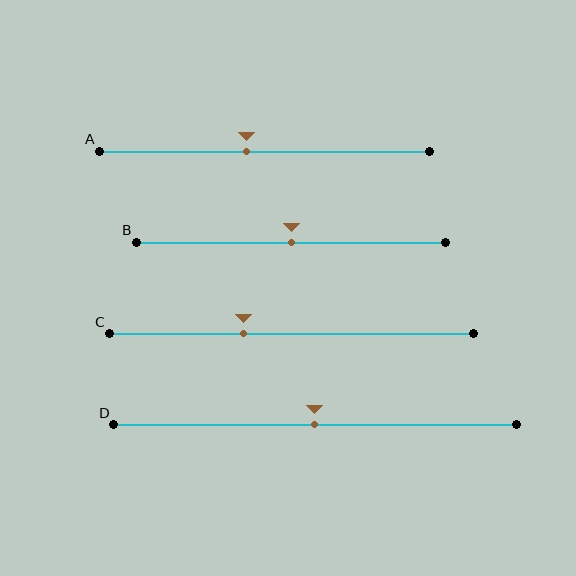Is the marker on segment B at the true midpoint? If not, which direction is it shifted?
Yes, the marker on segment B is at the true midpoint.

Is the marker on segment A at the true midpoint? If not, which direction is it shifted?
No, the marker on segment A is shifted to the left by about 6% of the segment length.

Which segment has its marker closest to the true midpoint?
Segment B has its marker closest to the true midpoint.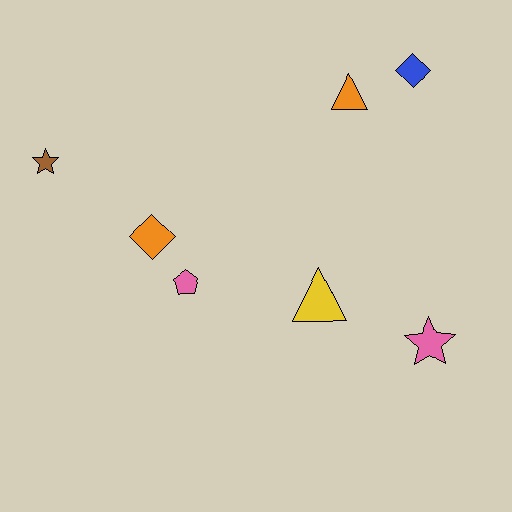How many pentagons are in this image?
There is 1 pentagon.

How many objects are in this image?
There are 7 objects.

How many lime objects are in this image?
There are no lime objects.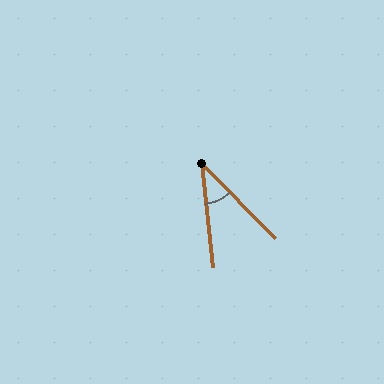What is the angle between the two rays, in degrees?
Approximately 38 degrees.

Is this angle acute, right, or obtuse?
It is acute.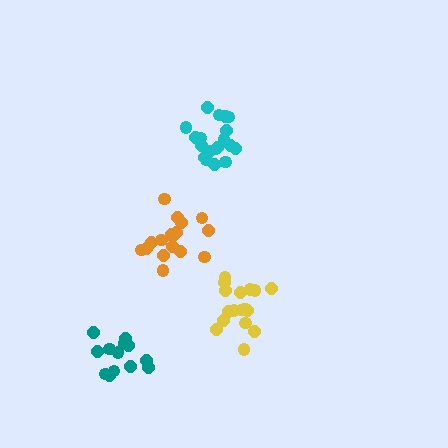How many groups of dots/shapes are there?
There are 4 groups.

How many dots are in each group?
Group 1: 19 dots, Group 2: 17 dots, Group 3: 13 dots, Group 4: 18 dots (67 total).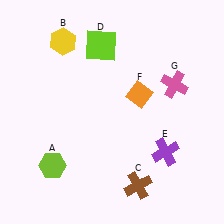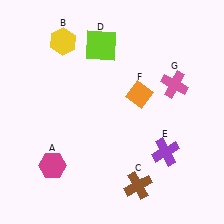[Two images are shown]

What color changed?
The hexagon (A) changed from lime in Image 1 to magenta in Image 2.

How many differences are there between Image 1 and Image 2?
There is 1 difference between the two images.